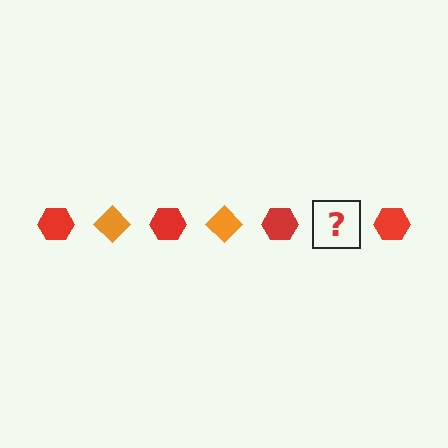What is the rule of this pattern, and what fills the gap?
The rule is that the pattern alternates between red hexagon and orange diamond. The gap should be filled with an orange diamond.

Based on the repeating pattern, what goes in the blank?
The blank should be an orange diamond.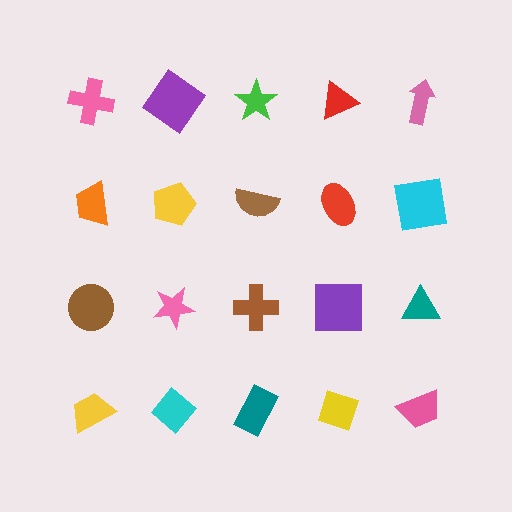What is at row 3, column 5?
A teal triangle.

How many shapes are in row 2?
5 shapes.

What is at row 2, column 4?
A red ellipse.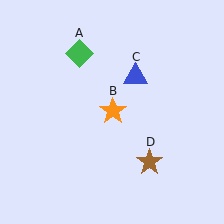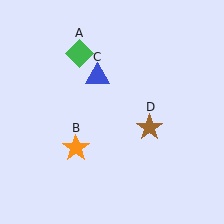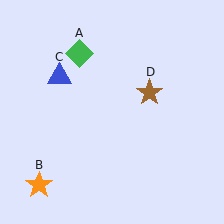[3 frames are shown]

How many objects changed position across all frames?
3 objects changed position: orange star (object B), blue triangle (object C), brown star (object D).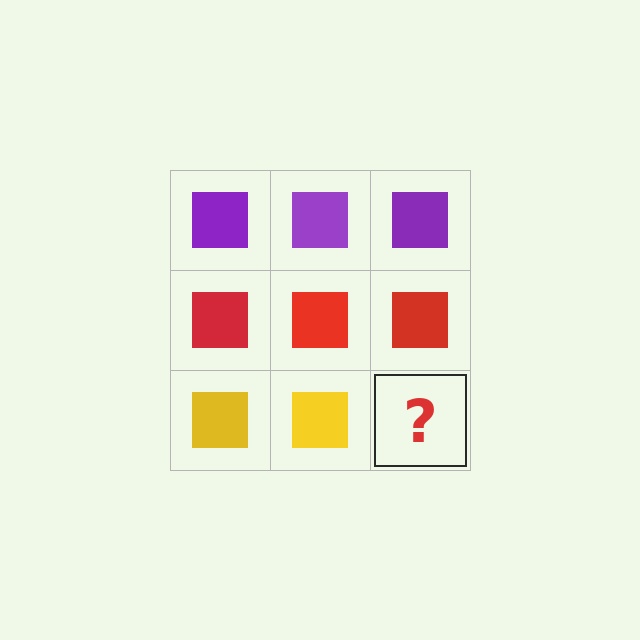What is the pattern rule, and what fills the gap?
The rule is that each row has a consistent color. The gap should be filled with a yellow square.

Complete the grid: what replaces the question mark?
The question mark should be replaced with a yellow square.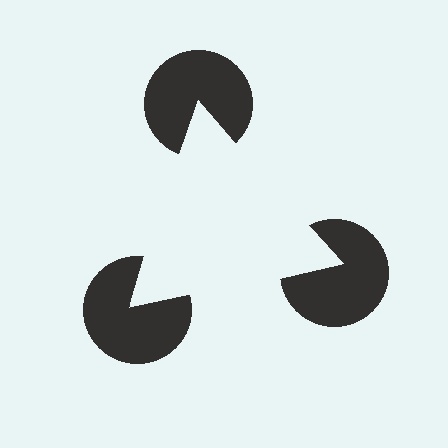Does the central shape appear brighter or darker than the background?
It typically appears slightly brighter than the background, even though no actual brightness change is drawn.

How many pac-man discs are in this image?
There are 3 — one at each vertex of the illusory triangle.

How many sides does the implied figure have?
3 sides.